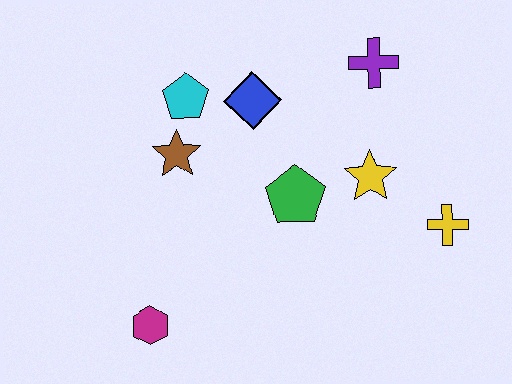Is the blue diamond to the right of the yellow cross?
No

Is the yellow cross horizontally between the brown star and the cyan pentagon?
No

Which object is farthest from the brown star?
The yellow cross is farthest from the brown star.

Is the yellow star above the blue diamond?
No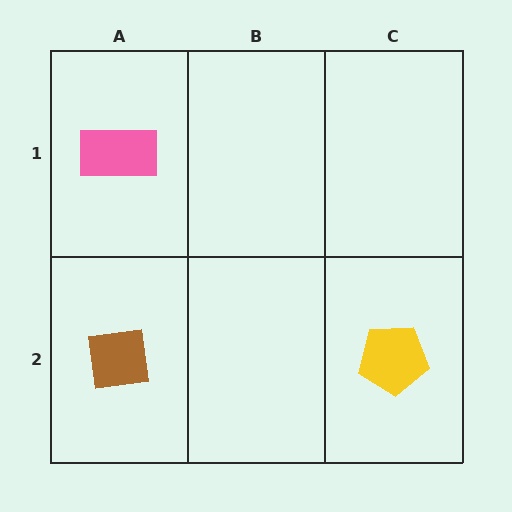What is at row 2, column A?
A brown square.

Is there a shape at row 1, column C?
No, that cell is empty.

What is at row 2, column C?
A yellow pentagon.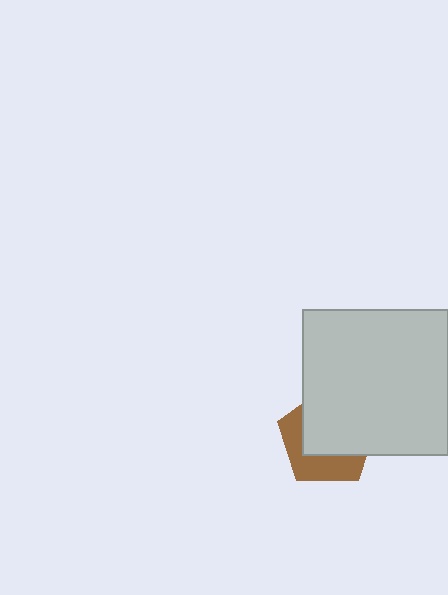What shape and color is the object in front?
The object in front is a light gray square.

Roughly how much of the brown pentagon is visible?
A small part of it is visible (roughly 40%).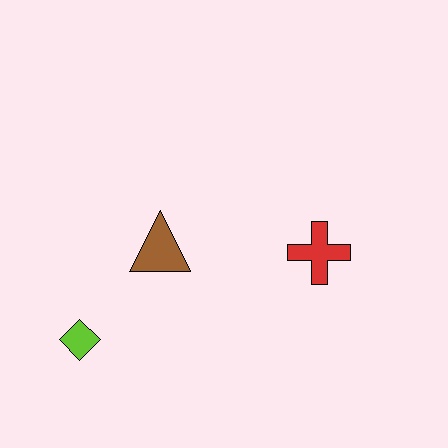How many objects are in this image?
There are 3 objects.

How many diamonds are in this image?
There is 1 diamond.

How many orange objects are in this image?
There are no orange objects.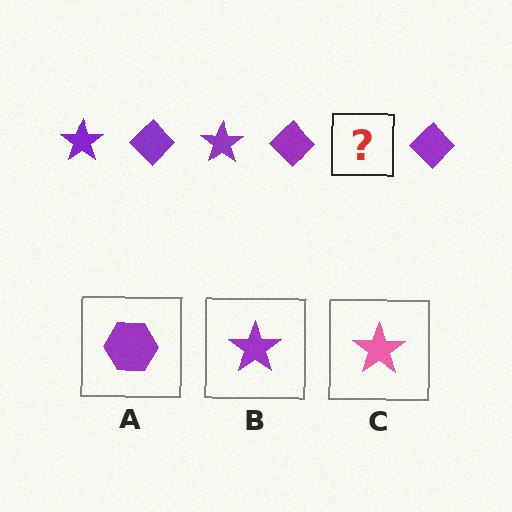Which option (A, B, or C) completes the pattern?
B.